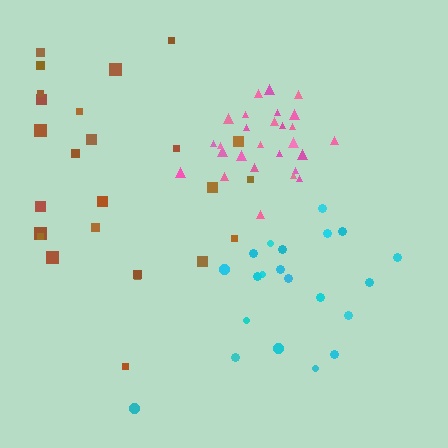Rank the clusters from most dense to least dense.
pink, cyan, brown.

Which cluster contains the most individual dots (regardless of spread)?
Pink (27).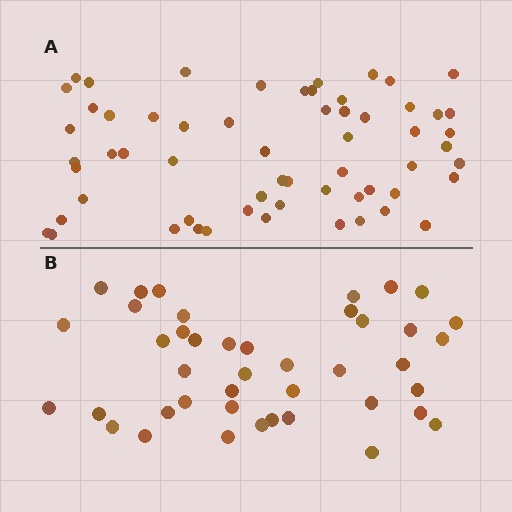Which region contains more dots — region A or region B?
Region A (the top region) has more dots.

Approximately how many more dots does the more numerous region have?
Region A has approximately 20 more dots than region B.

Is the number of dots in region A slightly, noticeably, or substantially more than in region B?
Region A has noticeably more, but not dramatically so. The ratio is roughly 1.4 to 1.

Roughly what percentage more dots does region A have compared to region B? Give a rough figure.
About 45% more.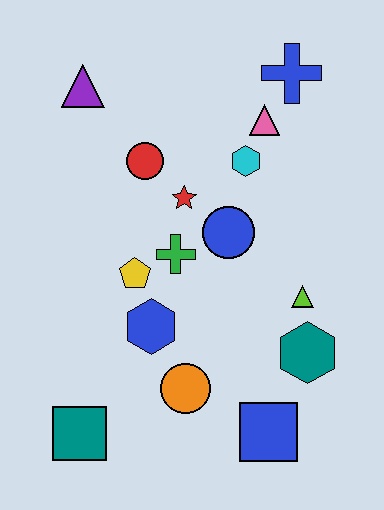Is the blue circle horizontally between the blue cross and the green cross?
Yes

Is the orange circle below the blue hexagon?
Yes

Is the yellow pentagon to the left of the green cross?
Yes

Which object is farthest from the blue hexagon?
The blue cross is farthest from the blue hexagon.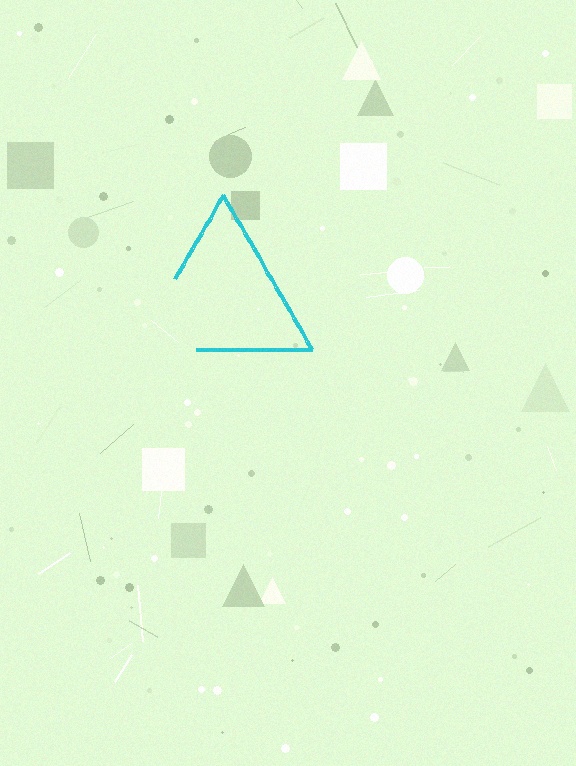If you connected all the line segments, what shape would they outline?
They would outline a triangle.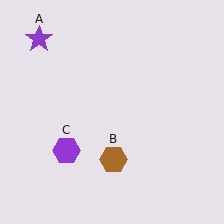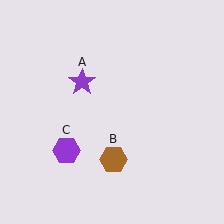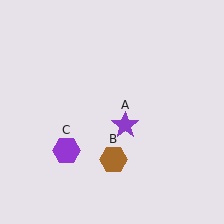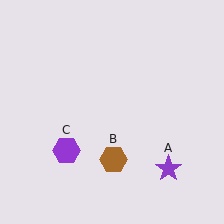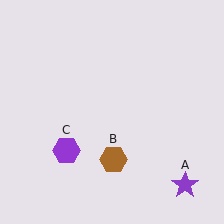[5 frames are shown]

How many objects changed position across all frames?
1 object changed position: purple star (object A).